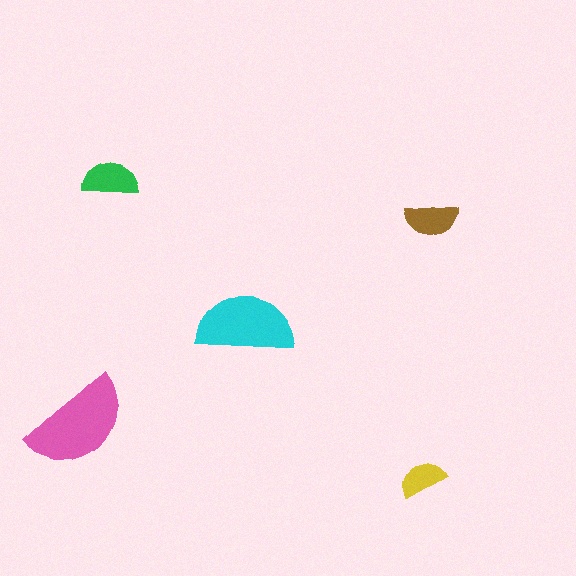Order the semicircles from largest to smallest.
the pink one, the cyan one, the green one, the brown one, the yellow one.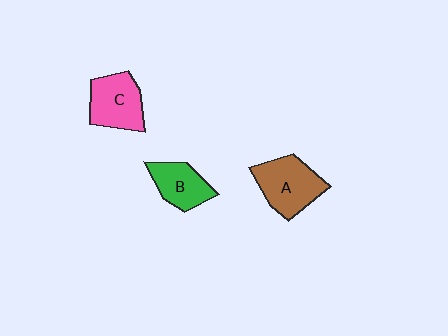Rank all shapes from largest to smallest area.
From largest to smallest: A (brown), C (pink), B (green).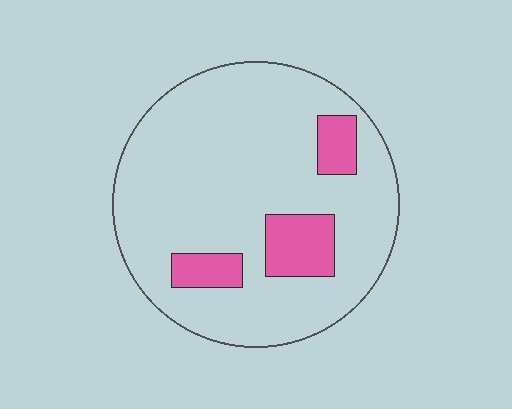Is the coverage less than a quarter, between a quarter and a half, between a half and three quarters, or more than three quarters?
Less than a quarter.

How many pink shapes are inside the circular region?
3.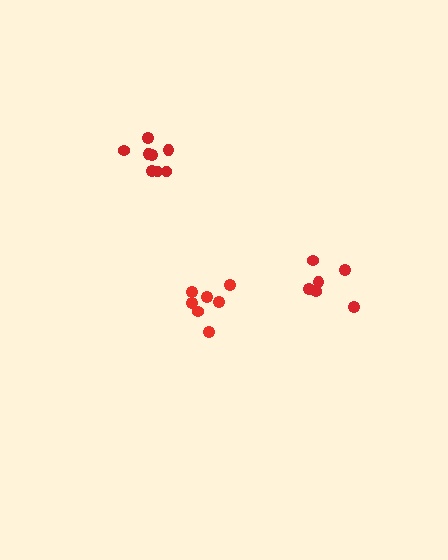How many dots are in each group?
Group 1: 7 dots, Group 2: 6 dots, Group 3: 8 dots (21 total).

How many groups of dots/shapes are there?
There are 3 groups.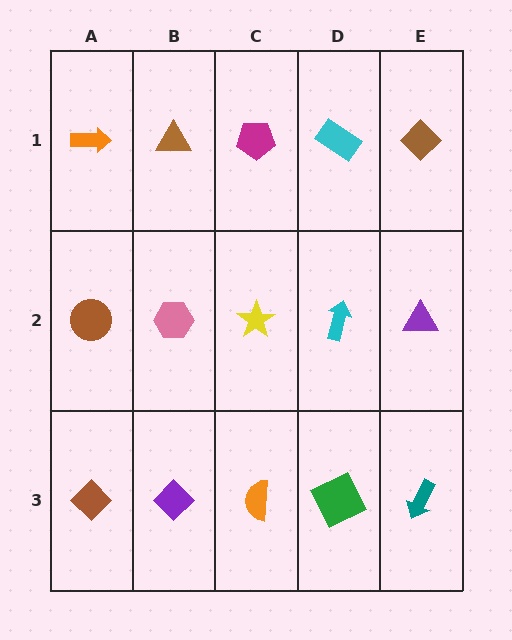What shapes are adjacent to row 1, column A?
A brown circle (row 2, column A), a brown triangle (row 1, column B).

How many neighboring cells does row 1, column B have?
3.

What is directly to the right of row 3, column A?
A purple diamond.